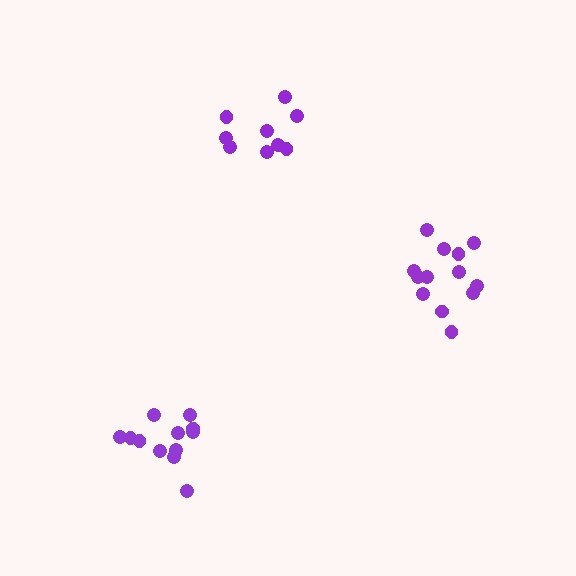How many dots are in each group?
Group 1: 12 dots, Group 2: 13 dots, Group 3: 9 dots (34 total).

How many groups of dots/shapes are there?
There are 3 groups.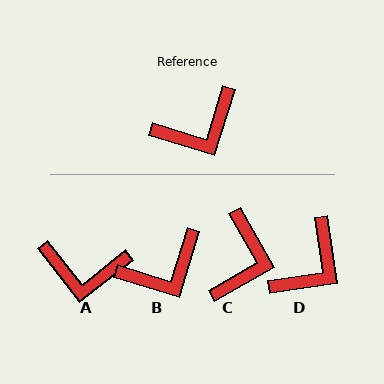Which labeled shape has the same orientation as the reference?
B.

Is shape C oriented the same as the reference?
No, it is off by about 47 degrees.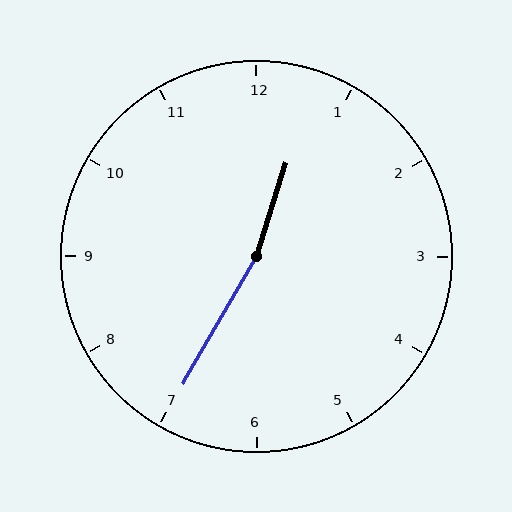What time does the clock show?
12:35.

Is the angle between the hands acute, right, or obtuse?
It is obtuse.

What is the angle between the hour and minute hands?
Approximately 168 degrees.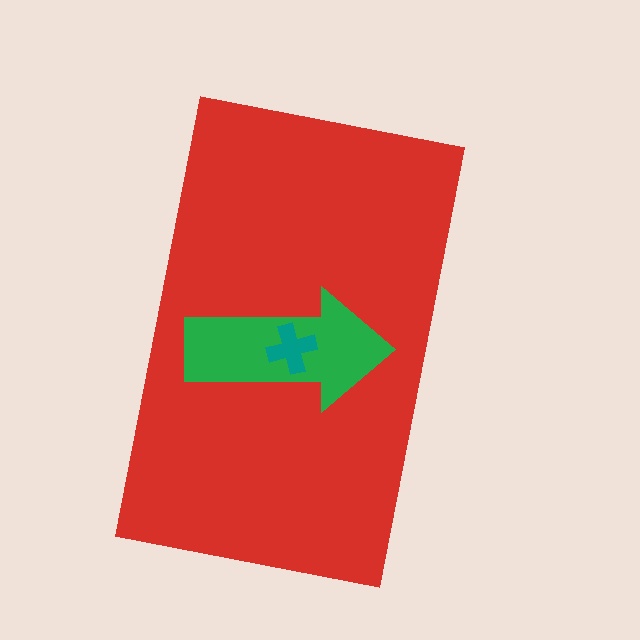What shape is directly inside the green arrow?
The teal cross.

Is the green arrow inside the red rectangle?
Yes.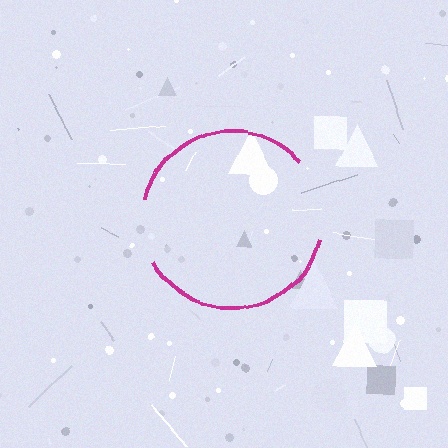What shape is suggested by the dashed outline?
The dashed outline suggests a circle.